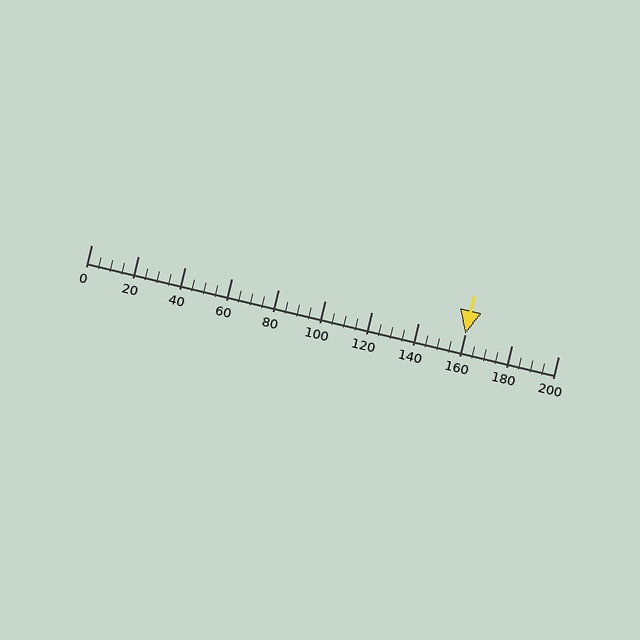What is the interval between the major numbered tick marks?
The major tick marks are spaced 20 units apart.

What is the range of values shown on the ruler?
The ruler shows values from 0 to 200.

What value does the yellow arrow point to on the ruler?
The yellow arrow points to approximately 160.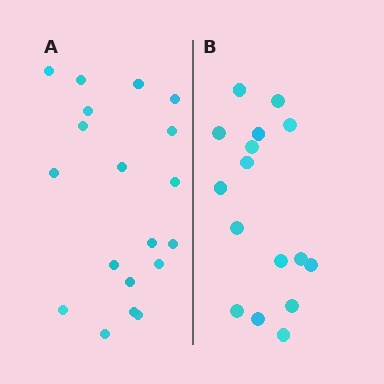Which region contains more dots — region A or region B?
Region A (the left region) has more dots.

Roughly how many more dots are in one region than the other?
Region A has just a few more — roughly 2 or 3 more dots than region B.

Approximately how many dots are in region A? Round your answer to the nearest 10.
About 20 dots. (The exact count is 19, which rounds to 20.)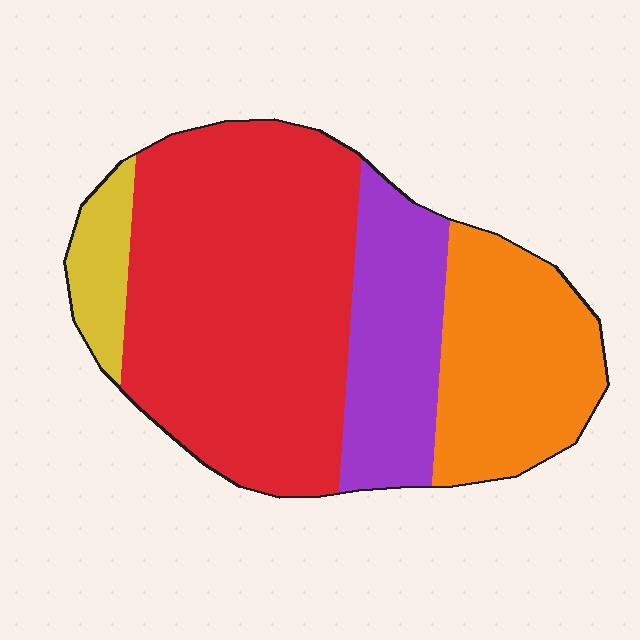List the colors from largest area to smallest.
From largest to smallest: red, orange, purple, yellow.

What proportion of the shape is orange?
Orange takes up about one quarter (1/4) of the shape.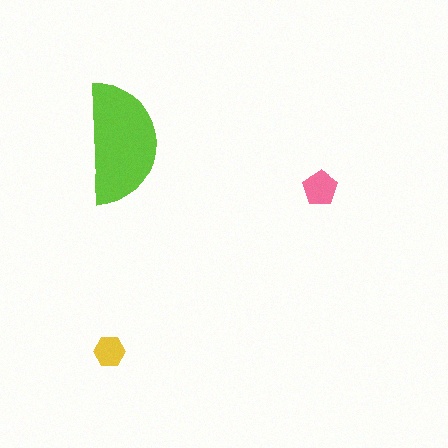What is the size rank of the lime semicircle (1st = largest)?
1st.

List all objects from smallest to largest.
The yellow hexagon, the pink pentagon, the lime semicircle.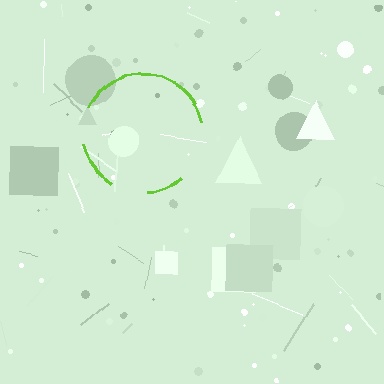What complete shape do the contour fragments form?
The contour fragments form a circle.